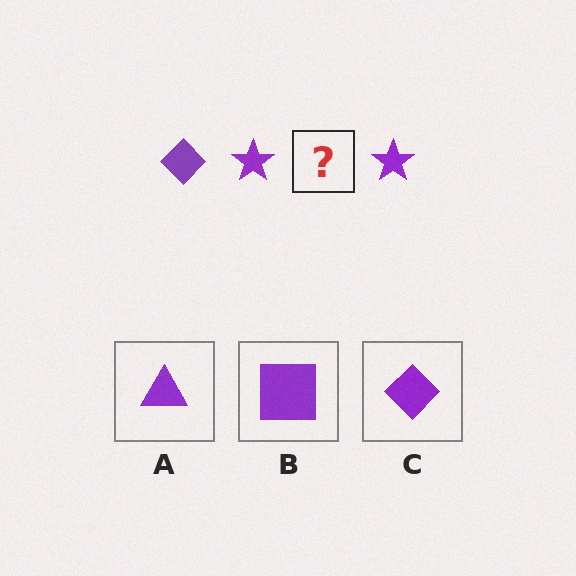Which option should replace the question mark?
Option C.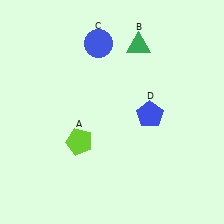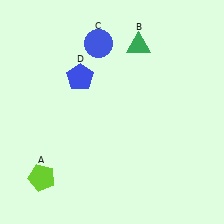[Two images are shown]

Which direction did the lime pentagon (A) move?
The lime pentagon (A) moved left.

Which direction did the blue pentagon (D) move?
The blue pentagon (D) moved left.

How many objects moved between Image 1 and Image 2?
2 objects moved between the two images.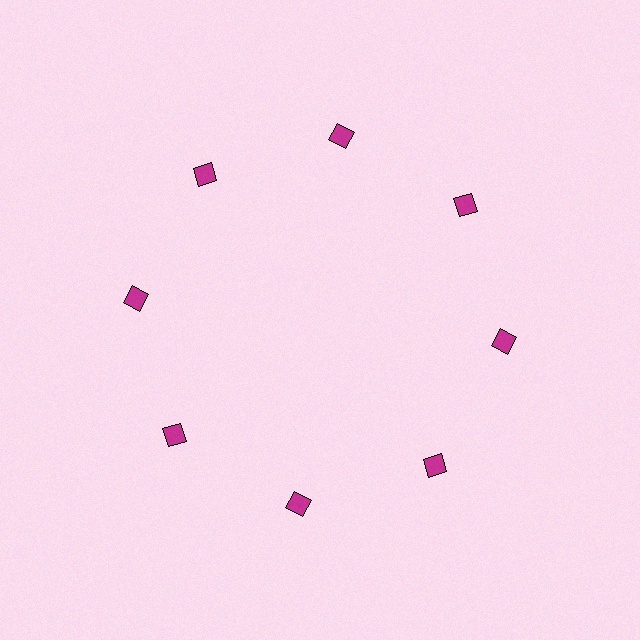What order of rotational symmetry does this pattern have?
This pattern has 8-fold rotational symmetry.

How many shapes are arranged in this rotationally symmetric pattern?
There are 8 shapes, arranged in 8 groups of 1.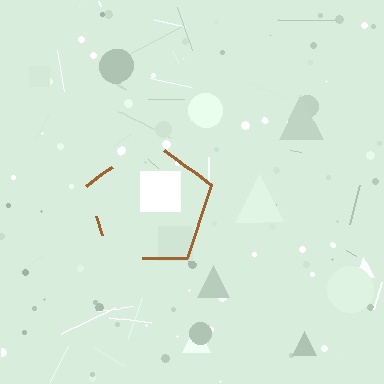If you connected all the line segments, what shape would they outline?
They would outline a pentagon.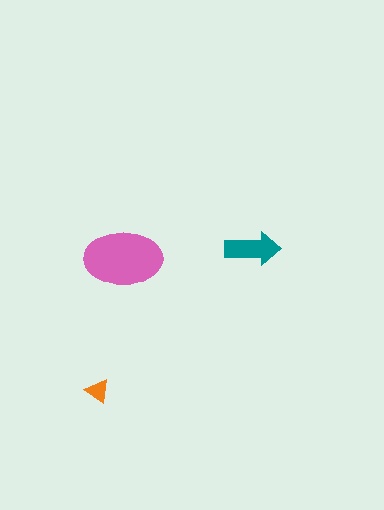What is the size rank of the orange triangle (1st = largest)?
3rd.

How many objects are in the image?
There are 3 objects in the image.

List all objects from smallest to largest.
The orange triangle, the teal arrow, the pink ellipse.